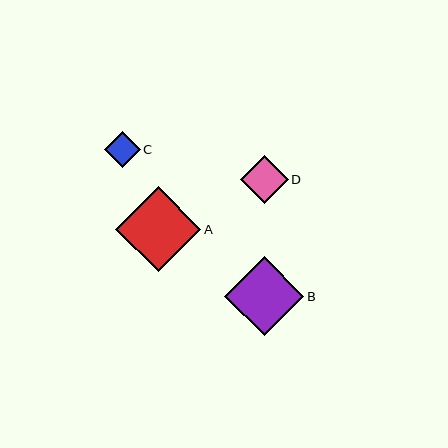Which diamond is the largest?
Diamond A is the largest with a size of approximately 85 pixels.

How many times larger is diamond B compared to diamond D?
Diamond B is approximately 1.7 times the size of diamond D.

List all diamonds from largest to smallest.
From largest to smallest: A, B, D, C.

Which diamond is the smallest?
Diamond C is the smallest with a size of approximately 36 pixels.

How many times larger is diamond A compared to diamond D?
Diamond A is approximately 1.8 times the size of diamond D.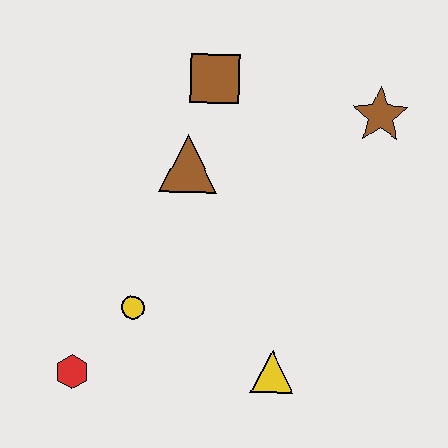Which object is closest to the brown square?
The brown triangle is closest to the brown square.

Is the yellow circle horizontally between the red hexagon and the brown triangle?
Yes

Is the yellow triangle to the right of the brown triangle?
Yes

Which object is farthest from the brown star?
The red hexagon is farthest from the brown star.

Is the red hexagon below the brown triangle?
Yes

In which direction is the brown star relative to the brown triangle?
The brown star is to the right of the brown triangle.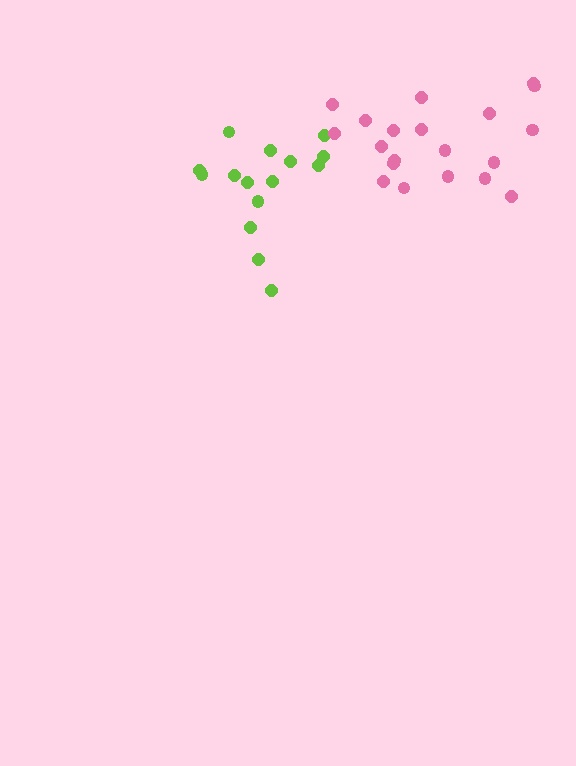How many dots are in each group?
Group 1: 15 dots, Group 2: 20 dots (35 total).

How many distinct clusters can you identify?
There are 2 distinct clusters.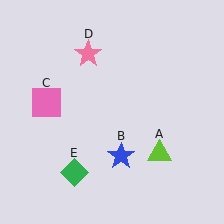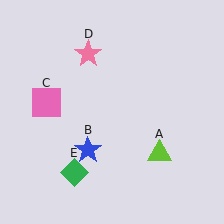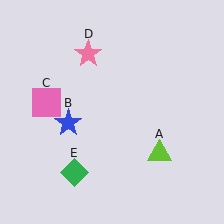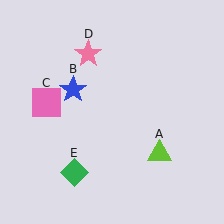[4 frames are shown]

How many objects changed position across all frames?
1 object changed position: blue star (object B).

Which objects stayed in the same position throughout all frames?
Lime triangle (object A) and pink square (object C) and pink star (object D) and green diamond (object E) remained stationary.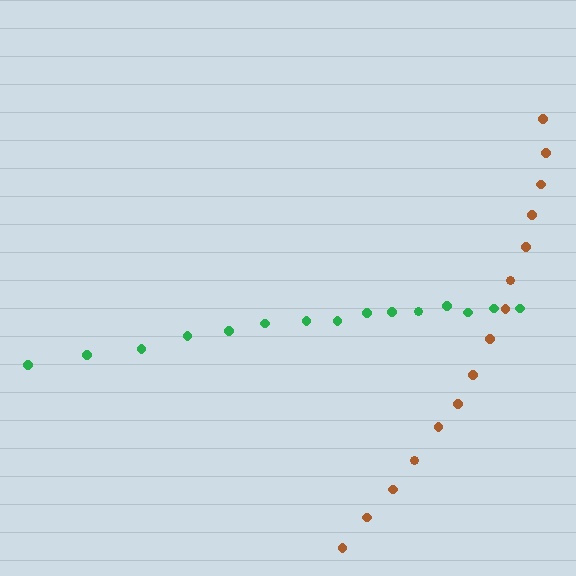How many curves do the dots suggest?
There are 2 distinct paths.